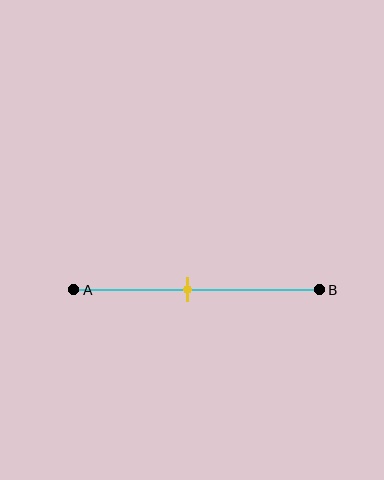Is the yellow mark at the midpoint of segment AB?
No, the mark is at about 45% from A, not at the 50% midpoint.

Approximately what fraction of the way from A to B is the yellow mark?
The yellow mark is approximately 45% of the way from A to B.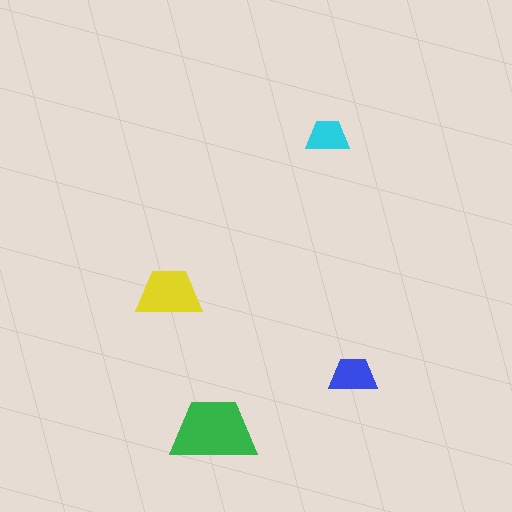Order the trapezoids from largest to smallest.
the green one, the yellow one, the blue one, the cyan one.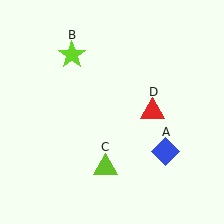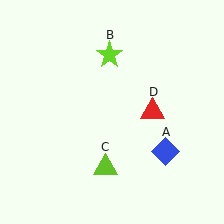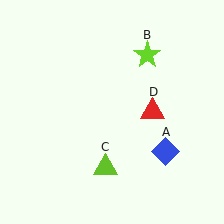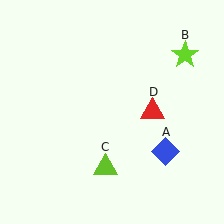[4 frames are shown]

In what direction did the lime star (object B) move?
The lime star (object B) moved right.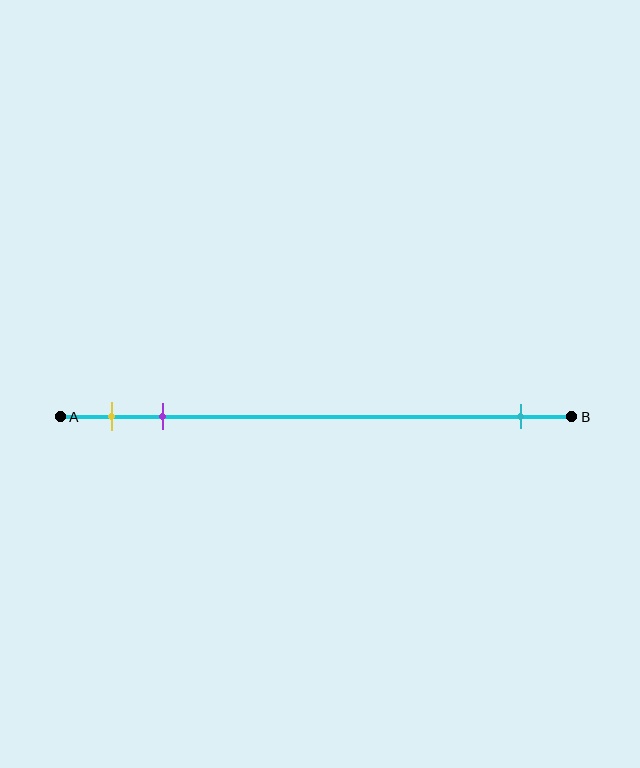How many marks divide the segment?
There are 3 marks dividing the segment.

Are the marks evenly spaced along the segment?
No, the marks are not evenly spaced.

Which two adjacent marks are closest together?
The yellow and purple marks are the closest adjacent pair.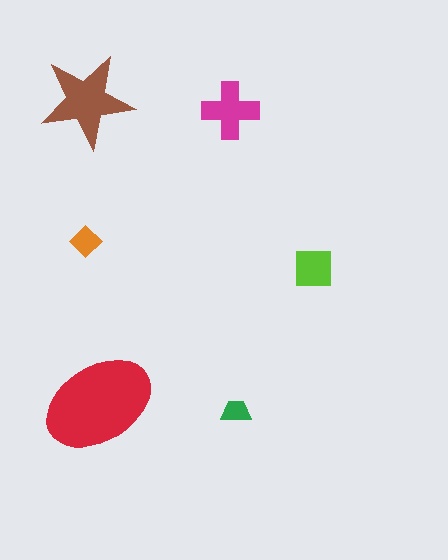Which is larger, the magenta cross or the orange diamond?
The magenta cross.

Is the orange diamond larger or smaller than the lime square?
Smaller.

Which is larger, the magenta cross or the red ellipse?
The red ellipse.